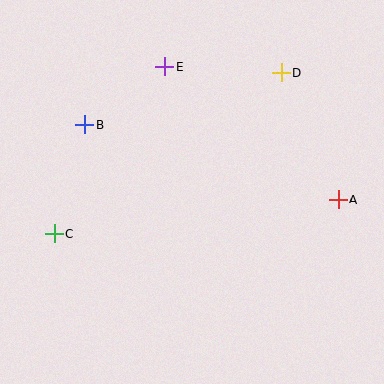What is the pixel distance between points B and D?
The distance between B and D is 204 pixels.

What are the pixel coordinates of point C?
Point C is at (54, 234).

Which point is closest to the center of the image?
Point B at (84, 125) is closest to the center.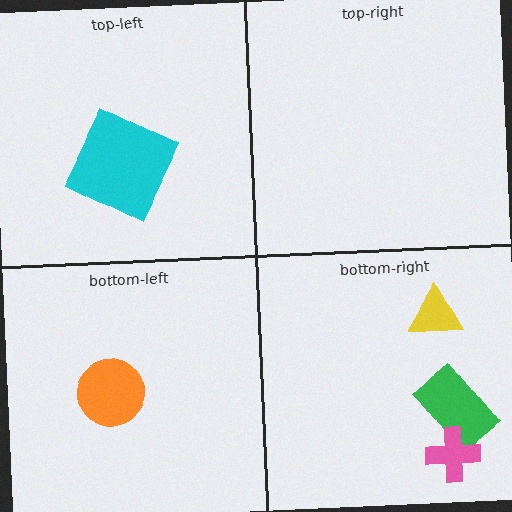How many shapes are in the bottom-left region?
1.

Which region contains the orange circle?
The bottom-left region.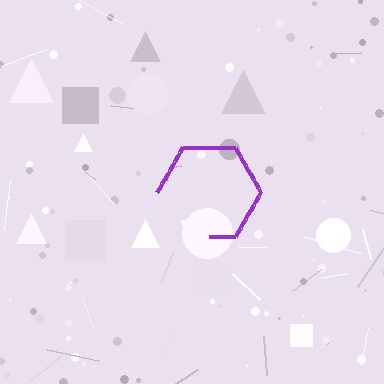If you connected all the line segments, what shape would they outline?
They would outline a hexagon.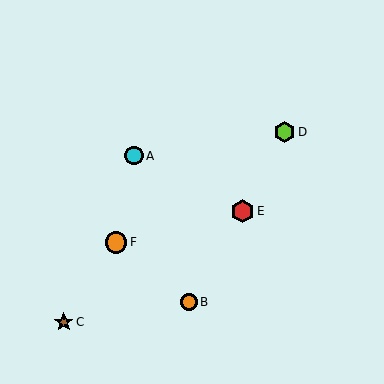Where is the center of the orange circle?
The center of the orange circle is at (116, 242).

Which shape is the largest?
The red hexagon (labeled E) is the largest.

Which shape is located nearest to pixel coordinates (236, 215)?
The red hexagon (labeled E) at (242, 211) is nearest to that location.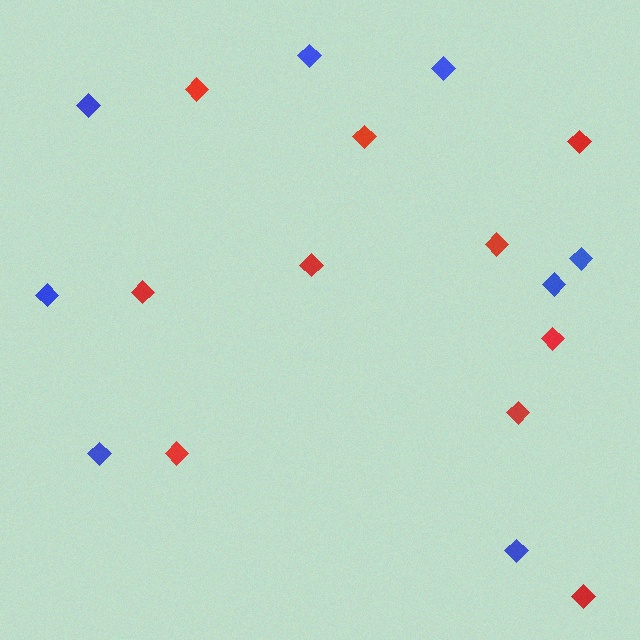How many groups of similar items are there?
There are 2 groups: one group of red diamonds (10) and one group of blue diamonds (8).